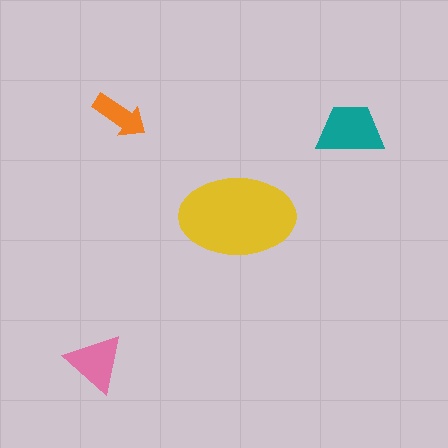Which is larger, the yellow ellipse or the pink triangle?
The yellow ellipse.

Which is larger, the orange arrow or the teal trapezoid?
The teal trapezoid.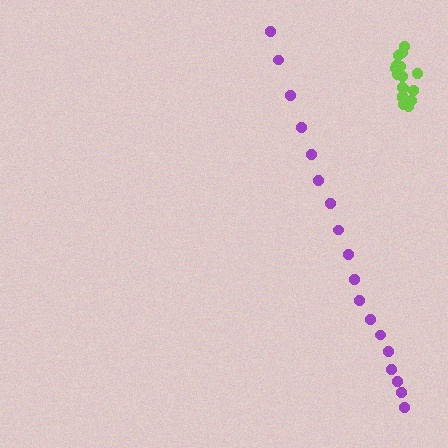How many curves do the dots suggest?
There are 2 distinct paths.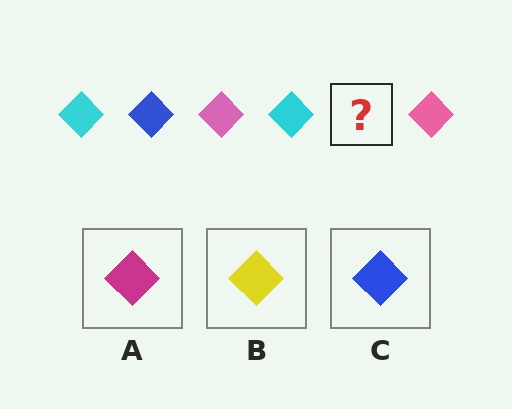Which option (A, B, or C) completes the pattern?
C.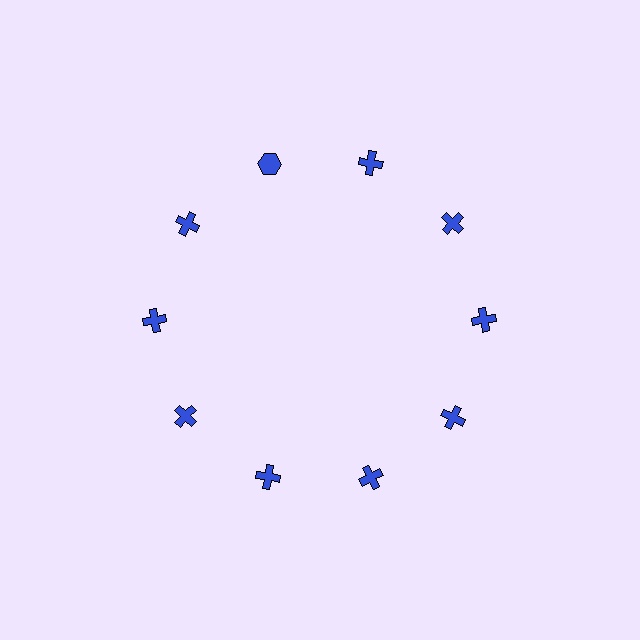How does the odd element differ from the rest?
It has a different shape: hexagon instead of cross.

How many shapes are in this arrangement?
There are 10 shapes arranged in a ring pattern.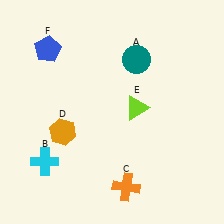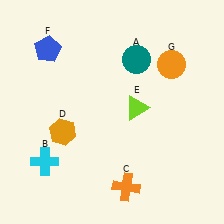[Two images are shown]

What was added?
An orange circle (G) was added in Image 2.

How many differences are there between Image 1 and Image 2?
There is 1 difference between the two images.